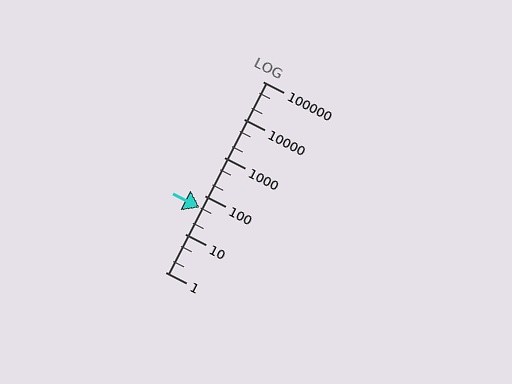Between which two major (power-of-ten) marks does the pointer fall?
The pointer is between 10 and 100.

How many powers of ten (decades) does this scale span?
The scale spans 5 decades, from 1 to 100000.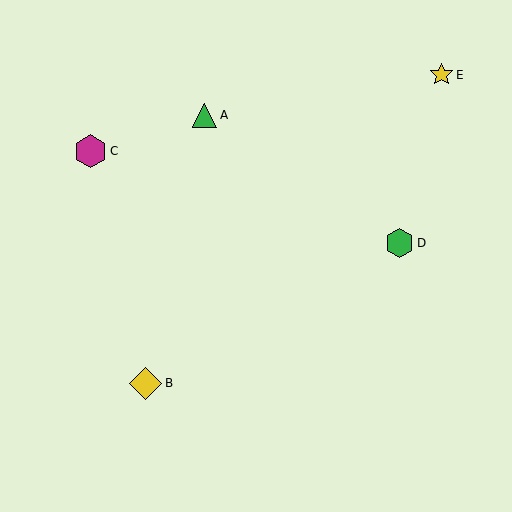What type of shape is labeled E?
Shape E is a yellow star.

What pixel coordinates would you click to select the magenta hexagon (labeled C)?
Click at (91, 151) to select the magenta hexagon C.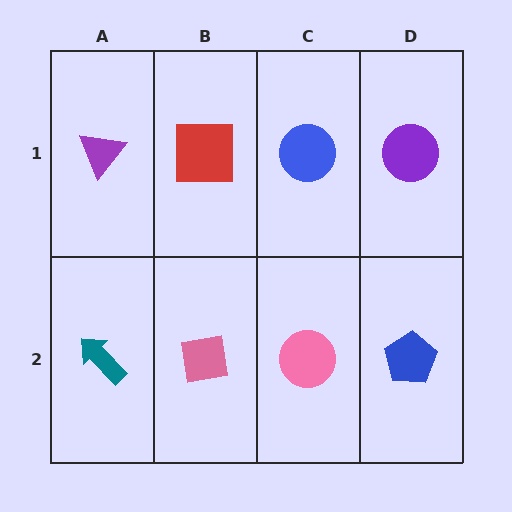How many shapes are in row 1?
4 shapes.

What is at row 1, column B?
A red square.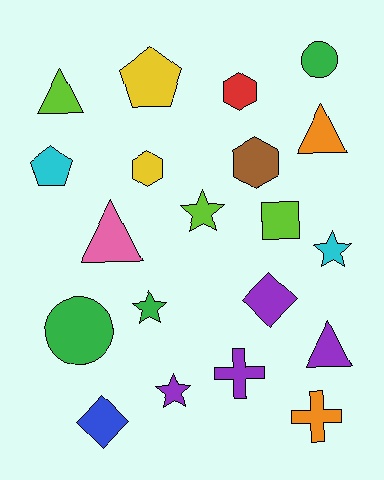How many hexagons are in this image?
There are 3 hexagons.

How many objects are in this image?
There are 20 objects.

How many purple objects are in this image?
There are 4 purple objects.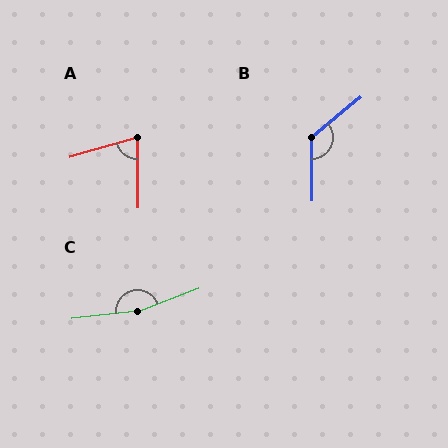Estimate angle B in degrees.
Approximately 129 degrees.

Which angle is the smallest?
A, at approximately 74 degrees.